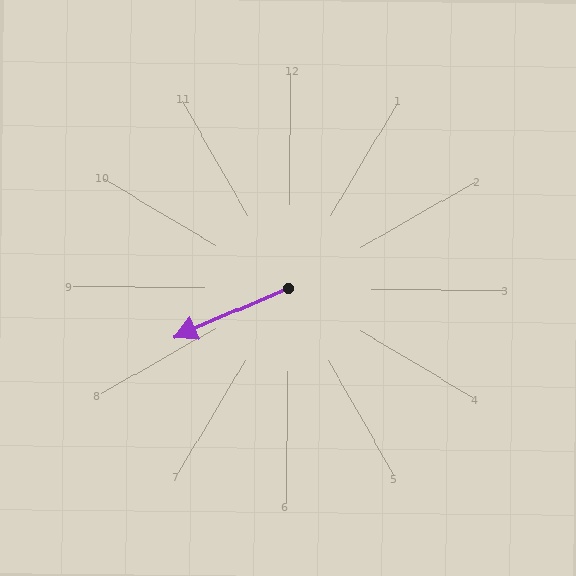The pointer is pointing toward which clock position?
Roughly 8 o'clock.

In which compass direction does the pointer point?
Southwest.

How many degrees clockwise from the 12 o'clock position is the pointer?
Approximately 246 degrees.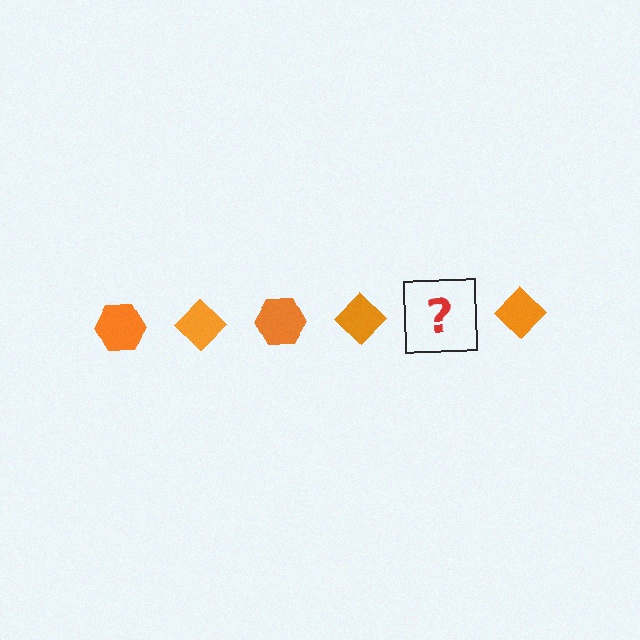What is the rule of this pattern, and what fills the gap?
The rule is that the pattern cycles through hexagon, diamond shapes in orange. The gap should be filled with an orange hexagon.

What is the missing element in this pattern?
The missing element is an orange hexagon.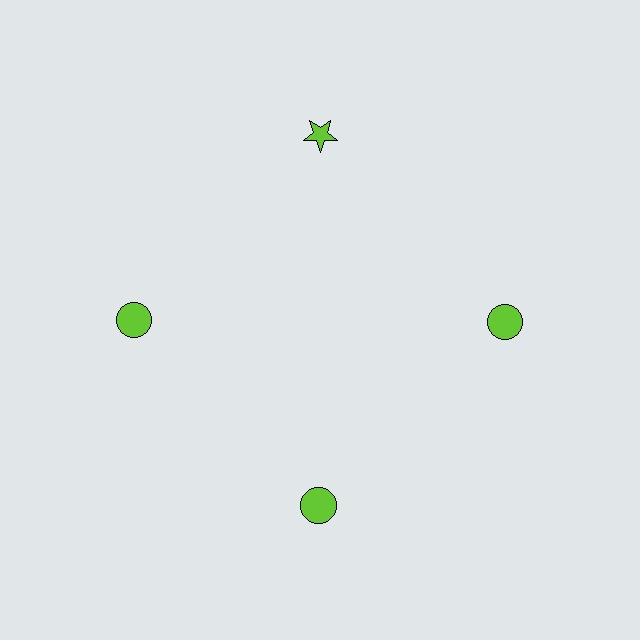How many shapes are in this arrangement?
There are 4 shapes arranged in a ring pattern.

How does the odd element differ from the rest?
It has a different shape: star instead of circle.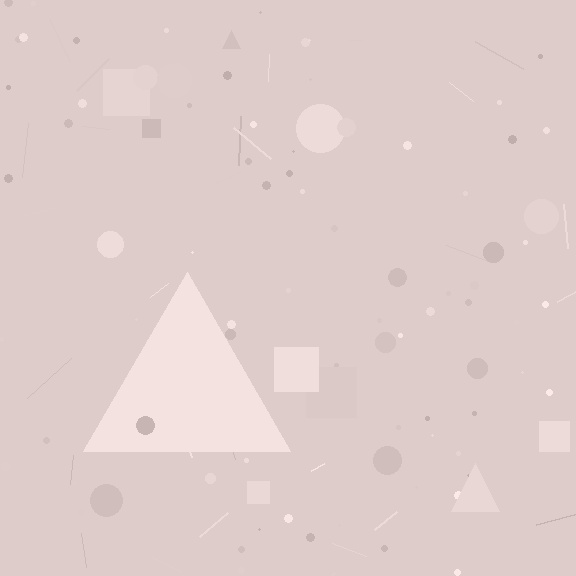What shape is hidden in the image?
A triangle is hidden in the image.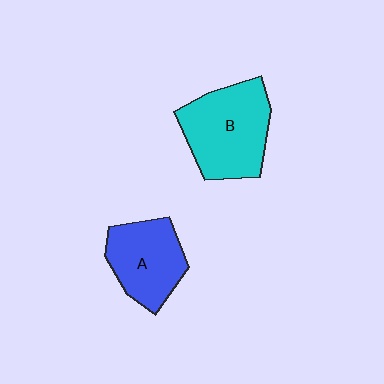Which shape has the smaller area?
Shape A (blue).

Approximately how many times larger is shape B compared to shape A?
Approximately 1.3 times.